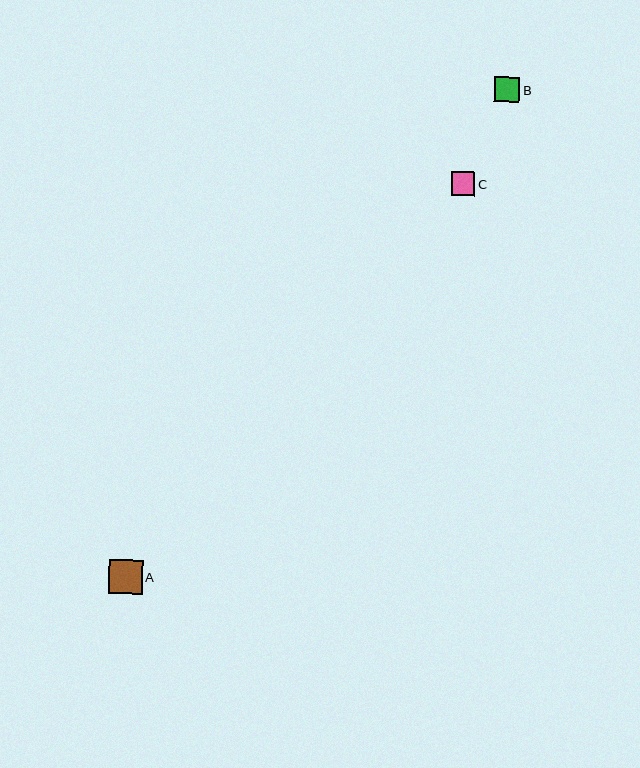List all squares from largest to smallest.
From largest to smallest: A, B, C.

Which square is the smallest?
Square C is the smallest with a size of approximately 23 pixels.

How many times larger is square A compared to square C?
Square A is approximately 1.5 times the size of square C.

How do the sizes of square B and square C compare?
Square B and square C are approximately the same size.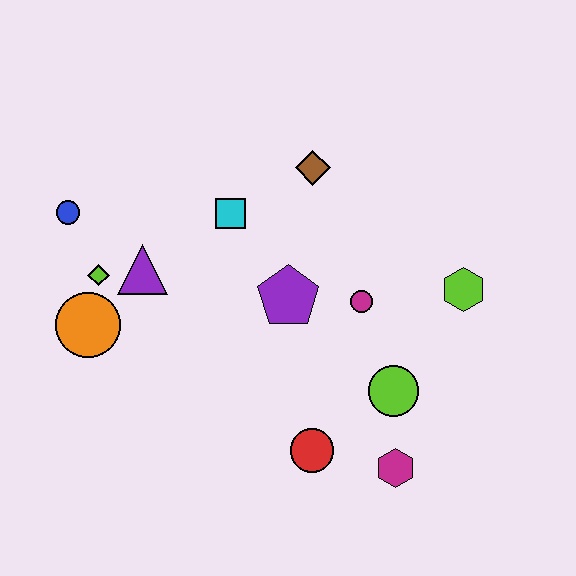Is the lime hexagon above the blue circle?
No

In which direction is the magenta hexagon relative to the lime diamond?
The magenta hexagon is to the right of the lime diamond.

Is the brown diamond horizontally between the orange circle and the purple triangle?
No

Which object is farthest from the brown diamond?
The magenta hexagon is farthest from the brown diamond.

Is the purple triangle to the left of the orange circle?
No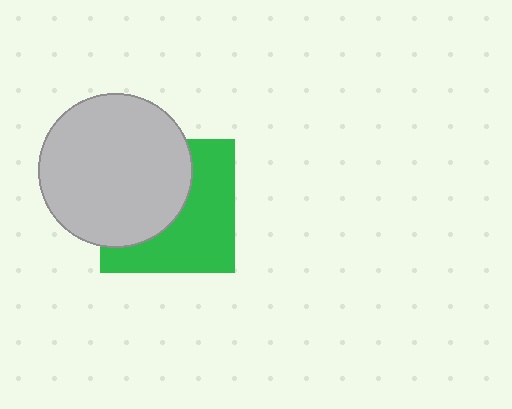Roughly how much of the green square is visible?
About half of it is visible (roughly 52%).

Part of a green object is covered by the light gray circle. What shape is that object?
It is a square.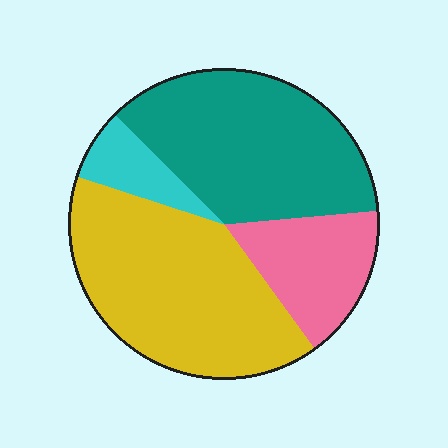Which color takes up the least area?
Cyan, at roughly 10%.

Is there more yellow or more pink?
Yellow.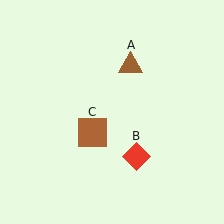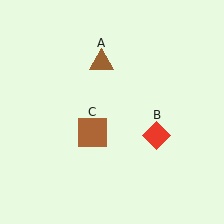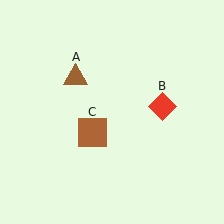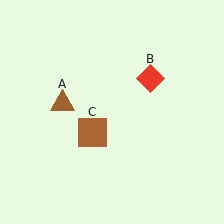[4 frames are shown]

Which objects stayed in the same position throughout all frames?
Brown square (object C) remained stationary.